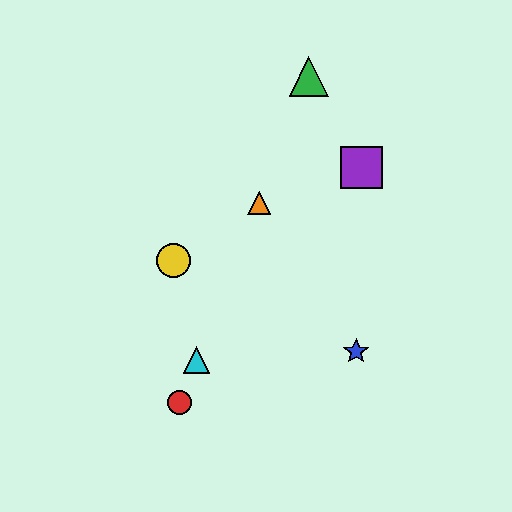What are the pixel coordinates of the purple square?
The purple square is at (361, 168).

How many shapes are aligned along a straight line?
4 shapes (the red circle, the green triangle, the orange triangle, the cyan triangle) are aligned along a straight line.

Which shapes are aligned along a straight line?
The red circle, the green triangle, the orange triangle, the cyan triangle are aligned along a straight line.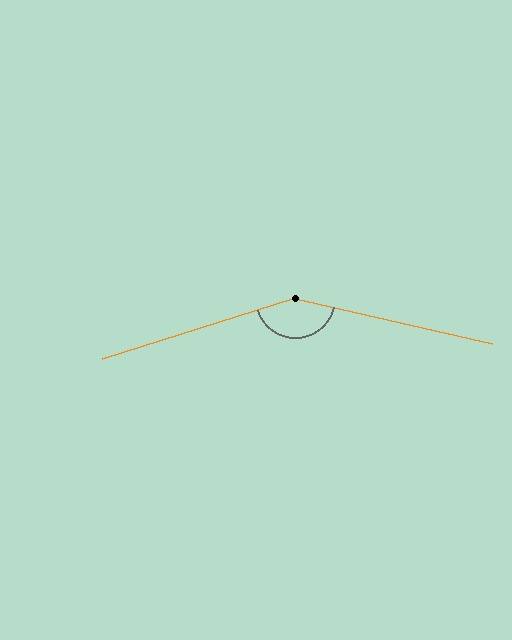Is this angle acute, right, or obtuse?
It is obtuse.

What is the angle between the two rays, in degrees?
Approximately 150 degrees.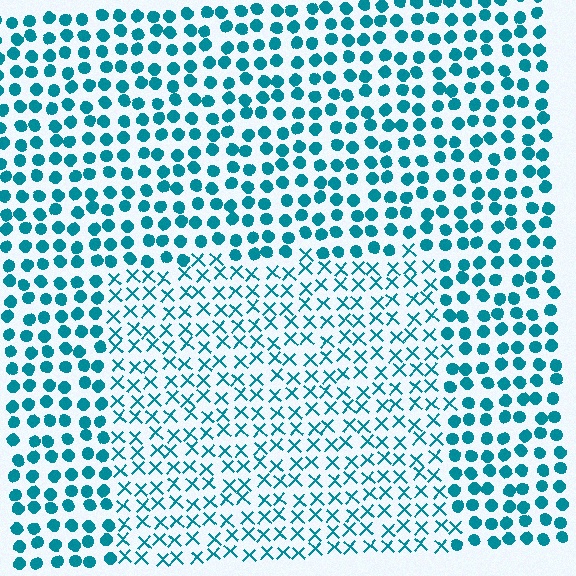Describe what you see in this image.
The image is filled with small teal elements arranged in a uniform grid. A rectangle-shaped region contains X marks, while the surrounding area contains circles. The boundary is defined purely by the change in element shape.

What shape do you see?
I see a rectangle.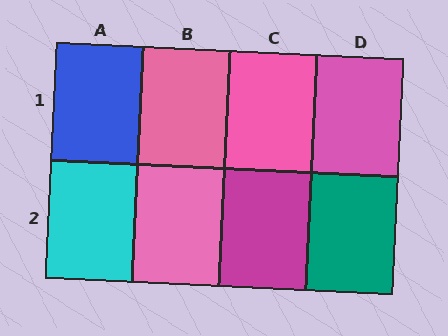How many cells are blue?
1 cell is blue.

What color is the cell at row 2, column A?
Cyan.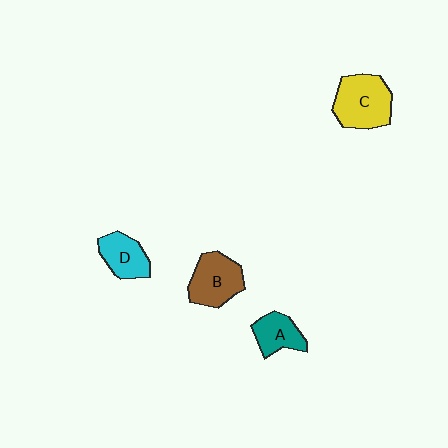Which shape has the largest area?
Shape C (yellow).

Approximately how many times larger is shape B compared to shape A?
Approximately 1.4 times.